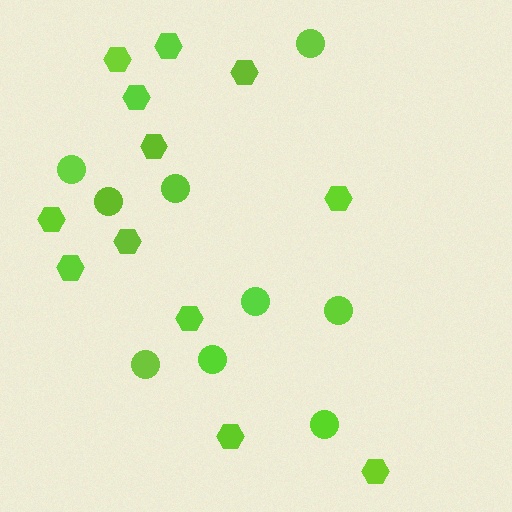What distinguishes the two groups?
There are 2 groups: one group of circles (9) and one group of hexagons (12).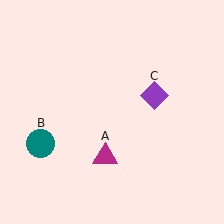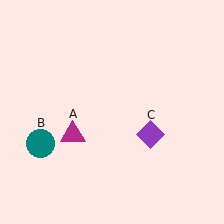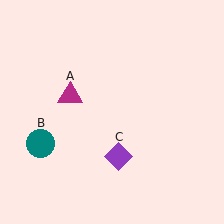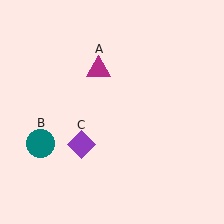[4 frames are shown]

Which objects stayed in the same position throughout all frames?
Teal circle (object B) remained stationary.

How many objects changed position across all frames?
2 objects changed position: magenta triangle (object A), purple diamond (object C).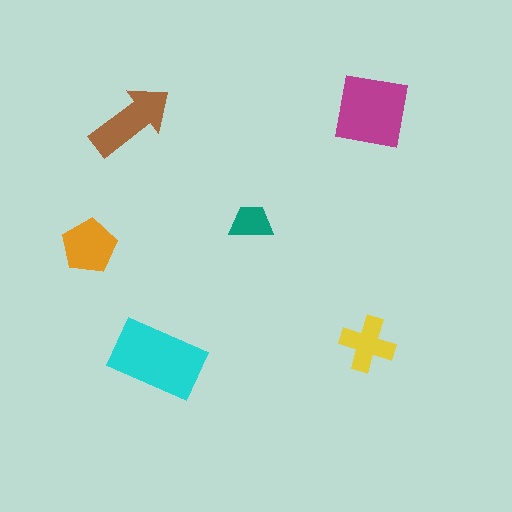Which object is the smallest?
The teal trapezoid.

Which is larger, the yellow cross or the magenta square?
The magenta square.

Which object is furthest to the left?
The orange pentagon is leftmost.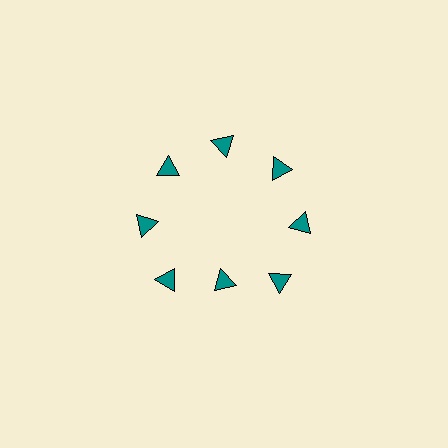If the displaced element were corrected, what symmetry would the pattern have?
It would have 8-fold rotational symmetry — the pattern would map onto itself every 45 degrees.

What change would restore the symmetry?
The symmetry would be restored by moving it outward, back onto the ring so that all 8 triangles sit at equal angles and equal distance from the center.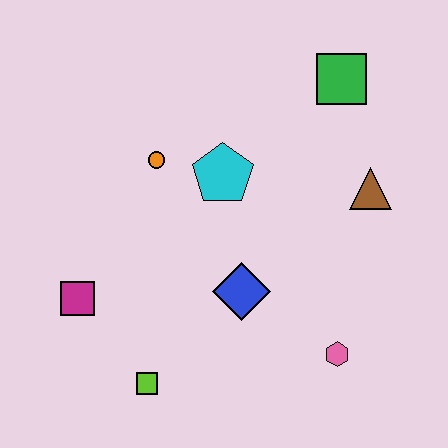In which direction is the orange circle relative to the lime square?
The orange circle is above the lime square.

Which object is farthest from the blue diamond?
The green square is farthest from the blue diamond.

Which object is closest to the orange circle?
The cyan pentagon is closest to the orange circle.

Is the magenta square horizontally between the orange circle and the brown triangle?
No